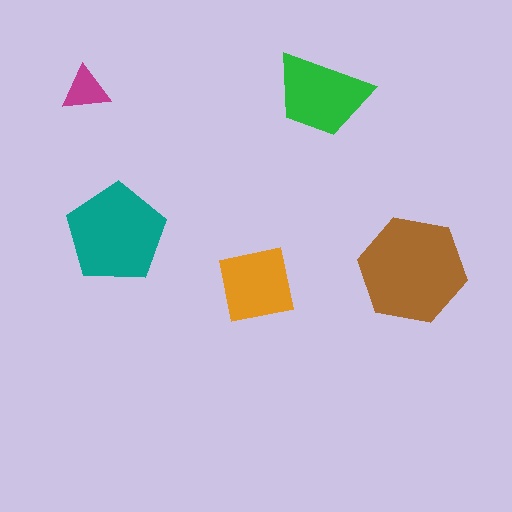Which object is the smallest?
The magenta triangle.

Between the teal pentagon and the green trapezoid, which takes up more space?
The teal pentagon.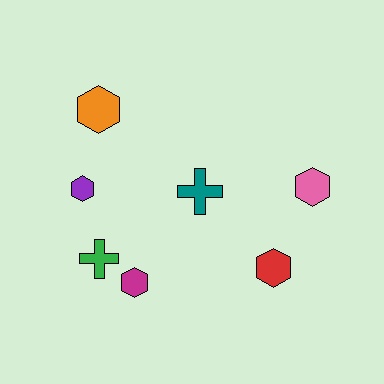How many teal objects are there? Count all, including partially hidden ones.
There is 1 teal object.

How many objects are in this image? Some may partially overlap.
There are 7 objects.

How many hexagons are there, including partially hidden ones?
There are 5 hexagons.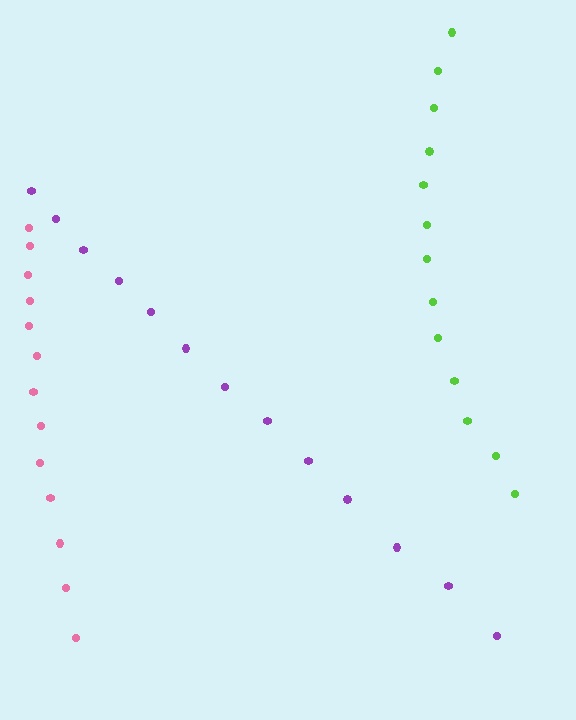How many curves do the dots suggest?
There are 3 distinct paths.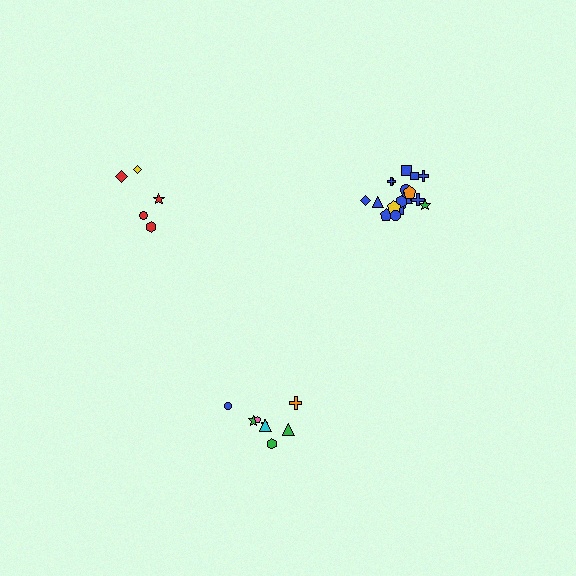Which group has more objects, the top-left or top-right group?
The top-right group.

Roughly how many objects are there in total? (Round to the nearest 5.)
Roughly 30 objects in total.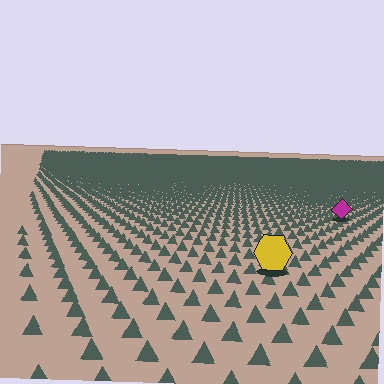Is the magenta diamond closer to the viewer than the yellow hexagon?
No. The yellow hexagon is closer — you can tell from the texture gradient: the ground texture is coarser near it.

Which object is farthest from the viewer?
The magenta diamond is farthest from the viewer. It appears smaller and the ground texture around it is denser.